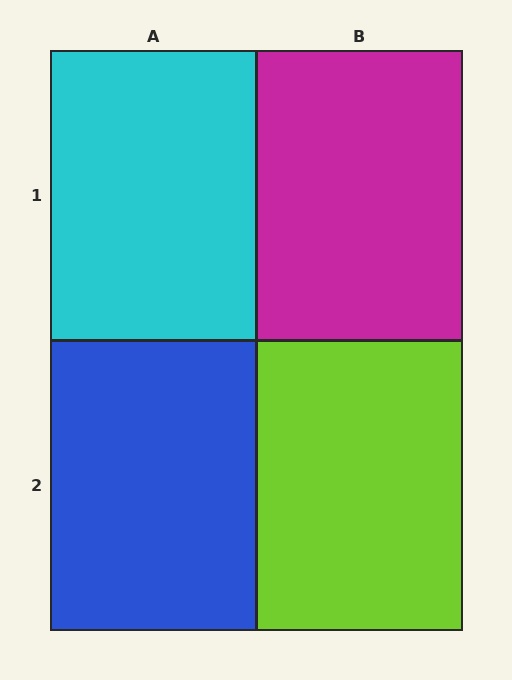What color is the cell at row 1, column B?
Magenta.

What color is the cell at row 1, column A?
Cyan.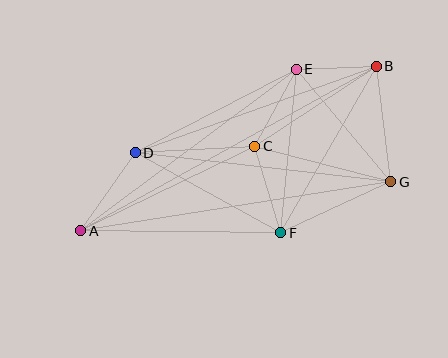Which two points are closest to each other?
Points B and E are closest to each other.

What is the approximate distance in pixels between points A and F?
The distance between A and F is approximately 200 pixels.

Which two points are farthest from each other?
Points A and B are farthest from each other.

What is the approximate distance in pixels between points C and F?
The distance between C and F is approximately 90 pixels.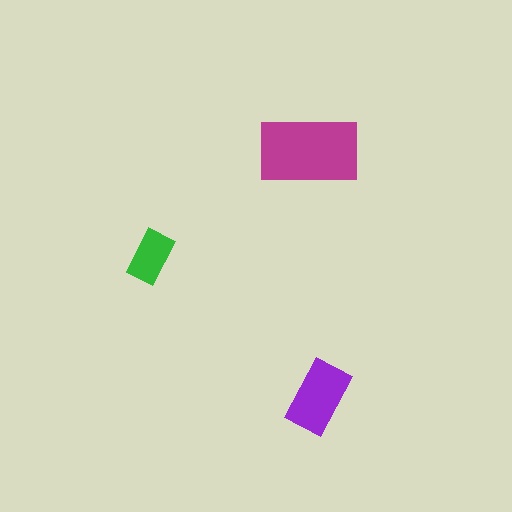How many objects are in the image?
There are 3 objects in the image.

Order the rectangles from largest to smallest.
the magenta one, the purple one, the green one.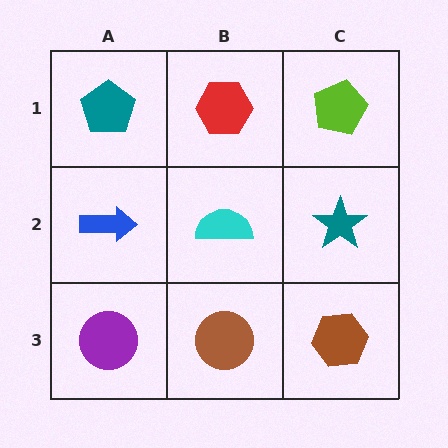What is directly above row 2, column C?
A lime pentagon.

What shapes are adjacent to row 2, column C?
A lime pentagon (row 1, column C), a brown hexagon (row 3, column C), a cyan semicircle (row 2, column B).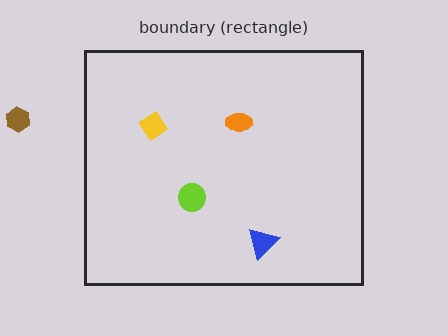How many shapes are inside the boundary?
4 inside, 1 outside.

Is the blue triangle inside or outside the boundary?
Inside.